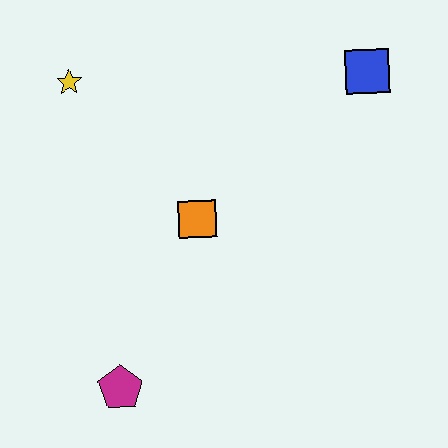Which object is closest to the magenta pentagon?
The orange square is closest to the magenta pentagon.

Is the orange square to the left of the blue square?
Yes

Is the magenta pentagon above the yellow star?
No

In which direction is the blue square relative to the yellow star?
The blue square is to the right of the yellow star.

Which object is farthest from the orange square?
The blue square is farthest from the orange square.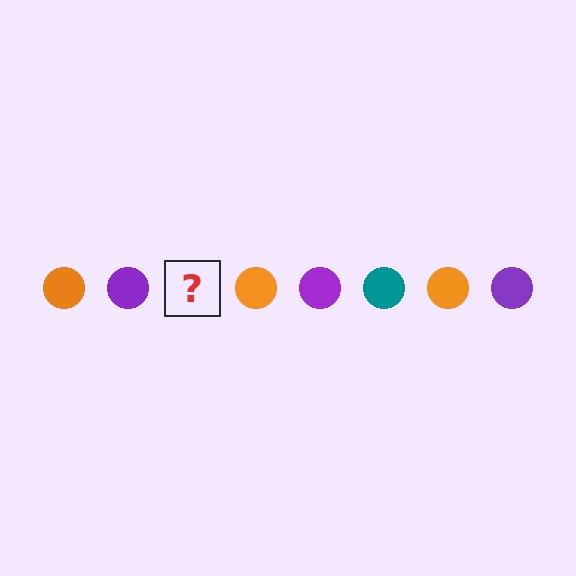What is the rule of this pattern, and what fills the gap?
The rule is that the pattern cycles through orange, purple, teal circles. The gap should be filled with a teal circle.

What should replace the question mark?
The question mark should be replaced with a teal circle.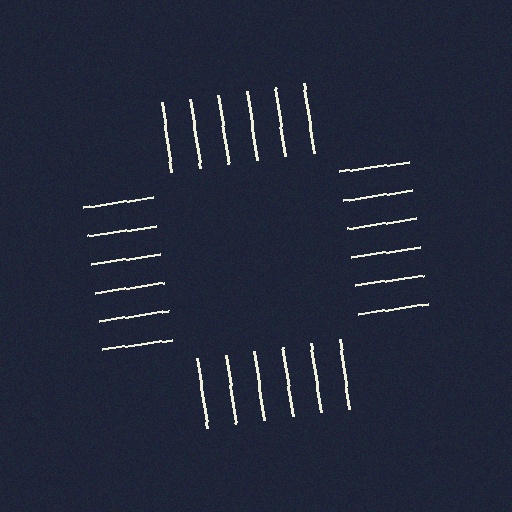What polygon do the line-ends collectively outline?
An illusory square — the line segments terminate on its edges but no continuous stroke is drawn.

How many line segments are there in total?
24 — 6 along each of the 4 edges.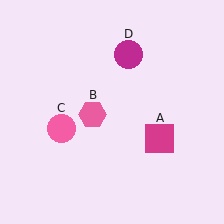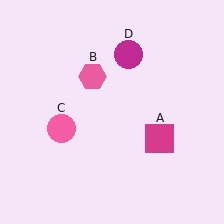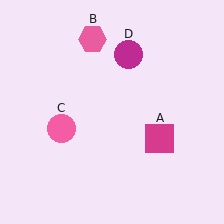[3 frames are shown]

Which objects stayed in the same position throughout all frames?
Magenta square (object A) and pink circle (object C) and magenta circle (object D) remained stationary.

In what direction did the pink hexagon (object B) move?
The pink hexagon (object B) moved up.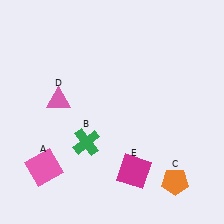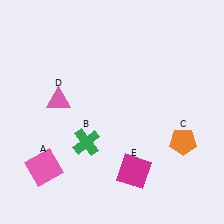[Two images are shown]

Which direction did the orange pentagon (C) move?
The orange pentagon (C) moved up.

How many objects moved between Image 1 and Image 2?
1 object moved between the two images.